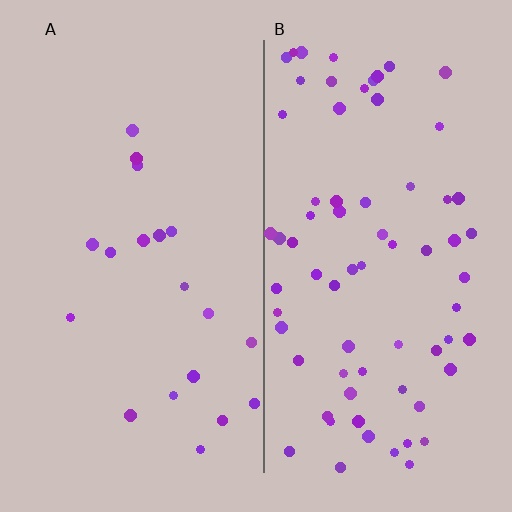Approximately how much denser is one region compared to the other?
Approximately 3.8× — region B over region A.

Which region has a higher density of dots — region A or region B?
B (the right).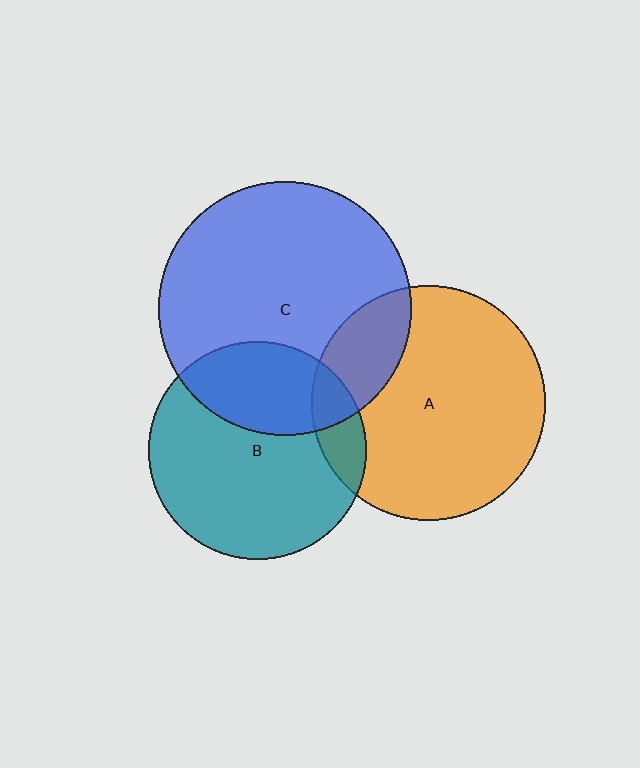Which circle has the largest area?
Circle C (blue).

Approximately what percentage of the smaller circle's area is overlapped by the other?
Approximately 15%.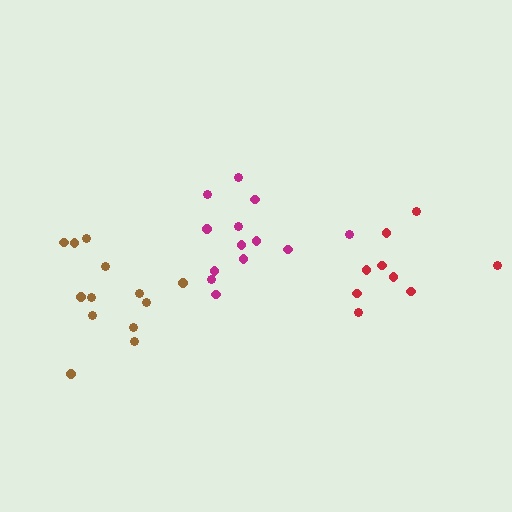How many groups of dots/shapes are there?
There are 3 groups.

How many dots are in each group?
Group 1: 13 dots, Group 2: 13 dots, Group 3: 9 dots (35 total).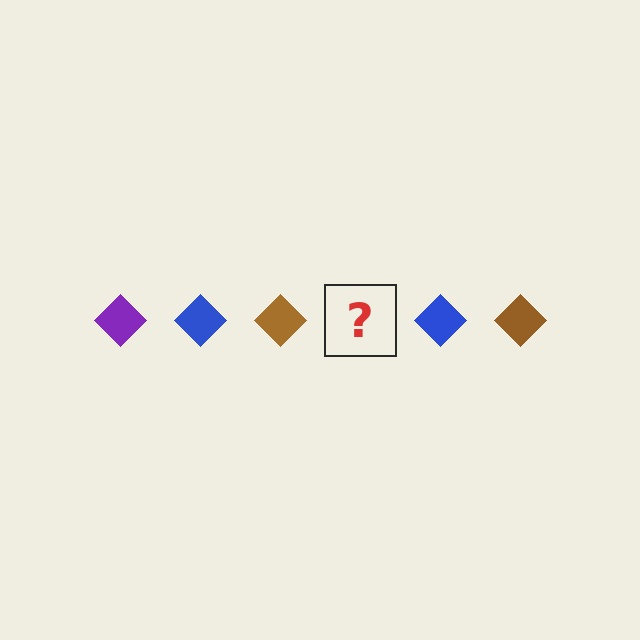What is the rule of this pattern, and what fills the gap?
The rule is that the pattern cycles through purple, blue, brown diamonds. The gap should be filled with a purple diamond.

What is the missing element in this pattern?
The missing element is a purple diamond.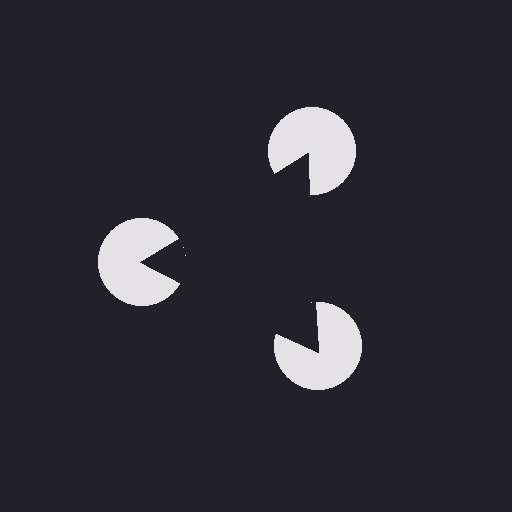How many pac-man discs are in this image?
There are 3 — one at each vertex of the illusory triangle.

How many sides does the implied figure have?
3 sides.